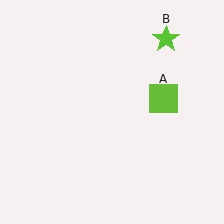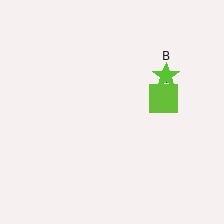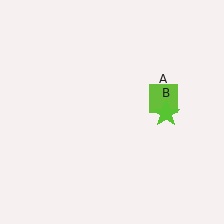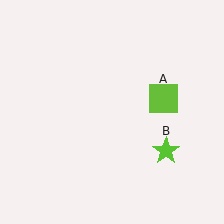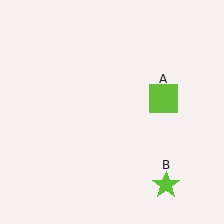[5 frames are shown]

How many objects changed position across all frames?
1 object changed position: lime star (object B).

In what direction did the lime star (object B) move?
The lime star (object B) moved down.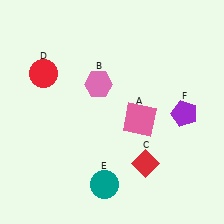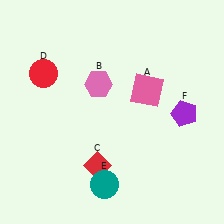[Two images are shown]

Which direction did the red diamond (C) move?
The red diamond (C) moved left.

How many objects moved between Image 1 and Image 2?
2 objects moved between the two images.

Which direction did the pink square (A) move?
The pink square (A) moved up.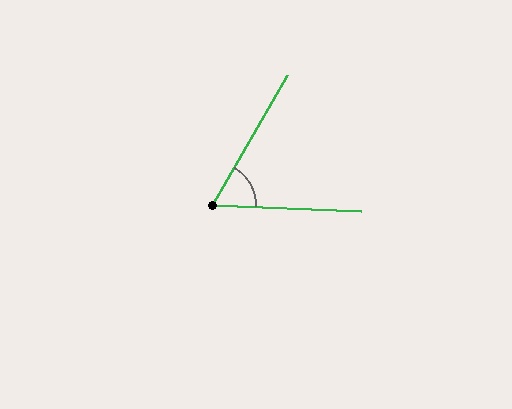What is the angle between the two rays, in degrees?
Approximately 62 degrees.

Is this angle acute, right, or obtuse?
It is acute.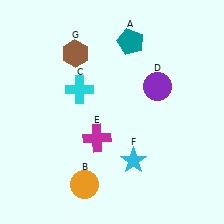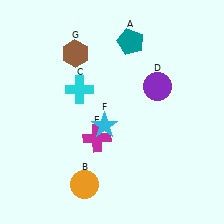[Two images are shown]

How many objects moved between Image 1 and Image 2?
1 object moved between the two images.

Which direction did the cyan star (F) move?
The cyan star (F) moved up.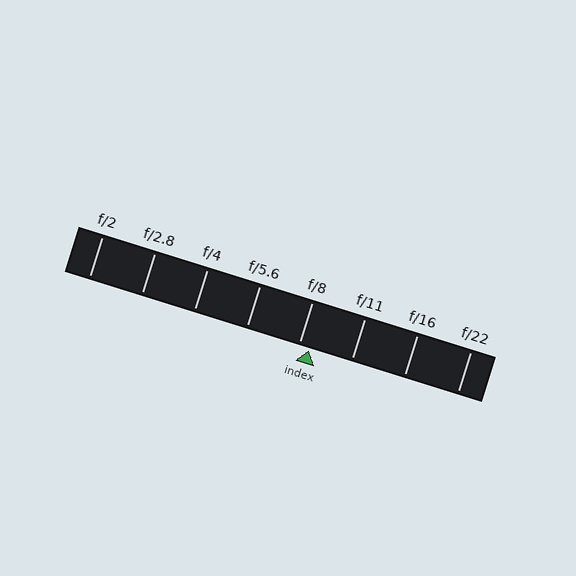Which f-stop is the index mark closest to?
The index mark is closest to f/8.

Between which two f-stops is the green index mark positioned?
The index mark is between f/8 and f/11.